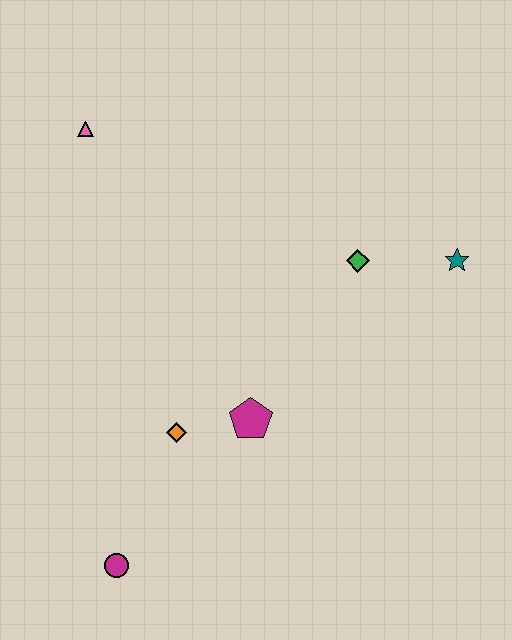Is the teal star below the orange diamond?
No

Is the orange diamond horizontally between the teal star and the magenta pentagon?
No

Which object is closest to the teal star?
The green diamond is closest to the teal star.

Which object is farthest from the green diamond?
The magenta circle is farthest from the green diamond.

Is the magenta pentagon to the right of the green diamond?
No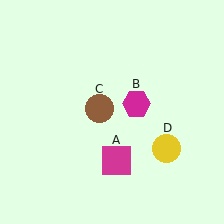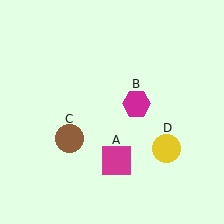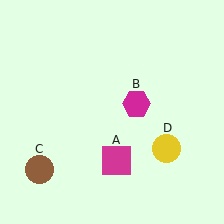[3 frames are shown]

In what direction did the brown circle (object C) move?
The brown circle (object C) moved down and to the left.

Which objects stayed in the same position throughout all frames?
Magenta square (object A) and magenta hexagon (object B) and yellow circle (object D) remained stationary.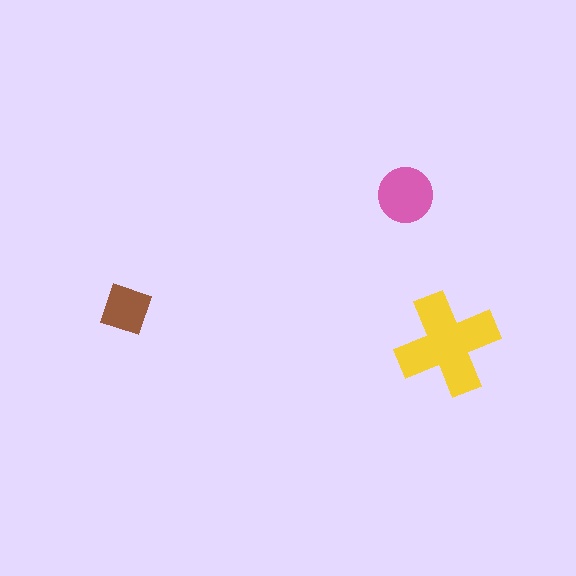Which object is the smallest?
The brown diamond.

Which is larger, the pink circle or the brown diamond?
The pink circle.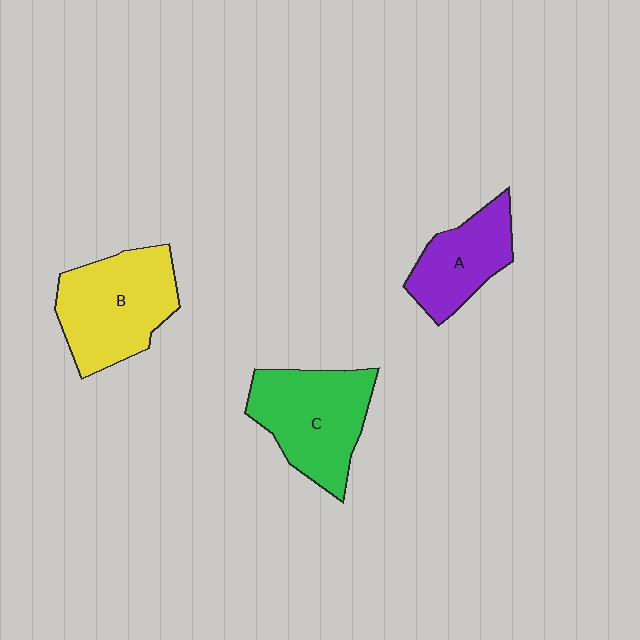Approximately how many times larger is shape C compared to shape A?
Approximately 1.4 times.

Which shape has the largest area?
Shape B (yellow).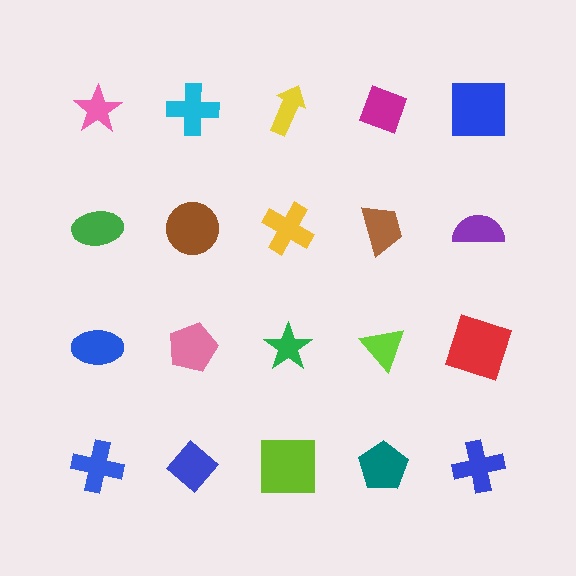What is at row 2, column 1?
A green ellipse.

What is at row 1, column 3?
A yellow arrow.